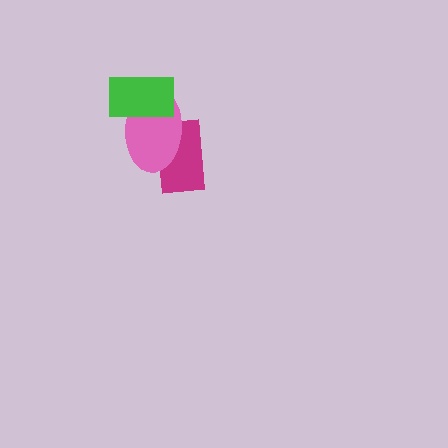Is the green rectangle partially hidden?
No, no other shape covers it.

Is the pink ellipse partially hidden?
Yes, it is partially covered by another shape.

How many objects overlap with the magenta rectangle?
1 object overlaps with the magenta rectangle.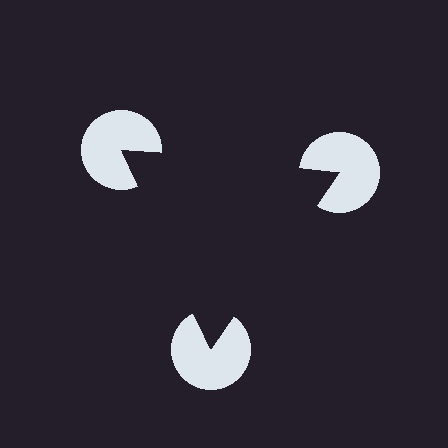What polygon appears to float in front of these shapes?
An illusory triangle — its edges are inferred from the aligned wedge cuts in the pac-man discs, not physically drawn.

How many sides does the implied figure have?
3 sides.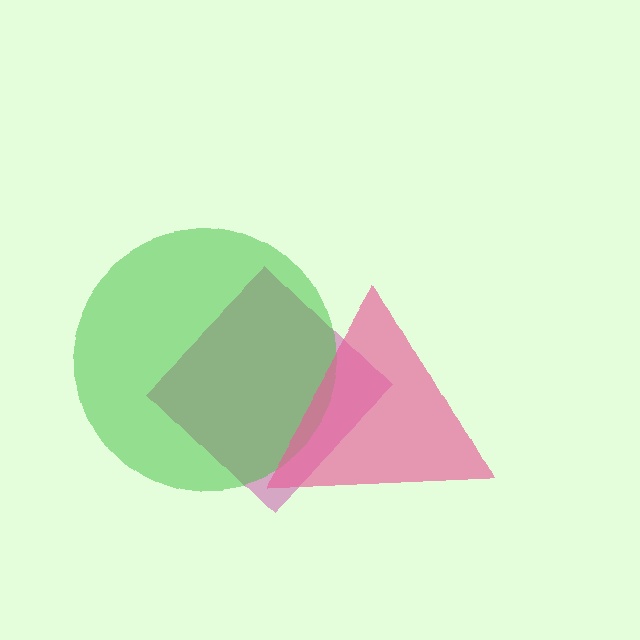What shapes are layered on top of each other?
The layered shapes are: a magenta diamond, a green circle, a pink triangle.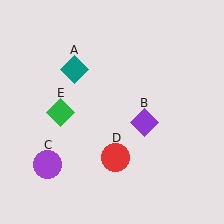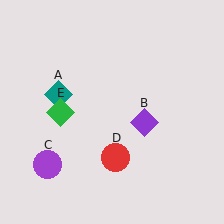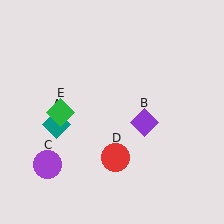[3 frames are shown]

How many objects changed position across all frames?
1 object changed position: teal diamond (object A).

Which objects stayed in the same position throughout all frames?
Purple diamond (object B) and purple circle (object C) and red circle (object D) and green diamond (object E) remained stationary.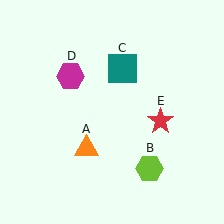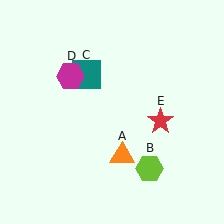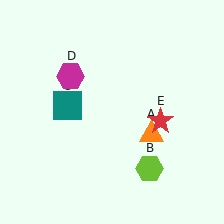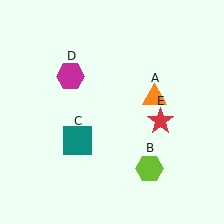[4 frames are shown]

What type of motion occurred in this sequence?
The orange triangle (object A), teal square (object C) rotated counterclockwise around the center of the scene.